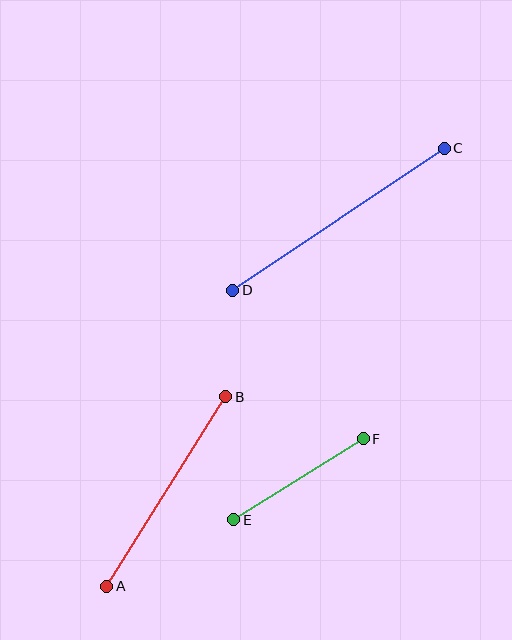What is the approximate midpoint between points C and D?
The midpoint is at approximately (338, 219) pixels.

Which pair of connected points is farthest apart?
Points C and D are farthest apart.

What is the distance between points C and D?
The distance is approximately 255 pixels.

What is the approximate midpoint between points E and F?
The midpoint is at approximately (299, 479) pixels.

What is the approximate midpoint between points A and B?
The midpoint is at approximately (166, 491) pixels.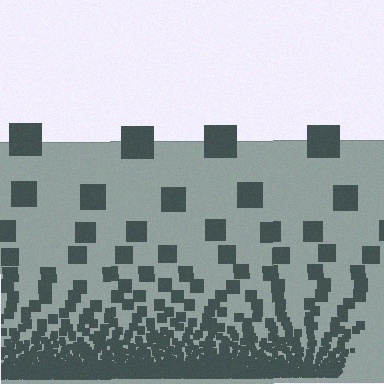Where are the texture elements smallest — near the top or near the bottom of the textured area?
Near the bottom.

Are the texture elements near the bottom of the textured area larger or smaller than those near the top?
Smaller. The gradient is inverted — elements near the bottom are smaller and denser.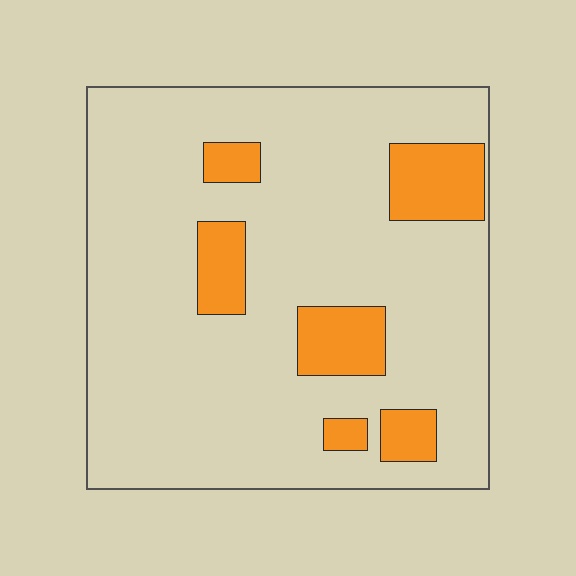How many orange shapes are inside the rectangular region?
6.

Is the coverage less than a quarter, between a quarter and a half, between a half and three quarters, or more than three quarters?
Less than a quarter.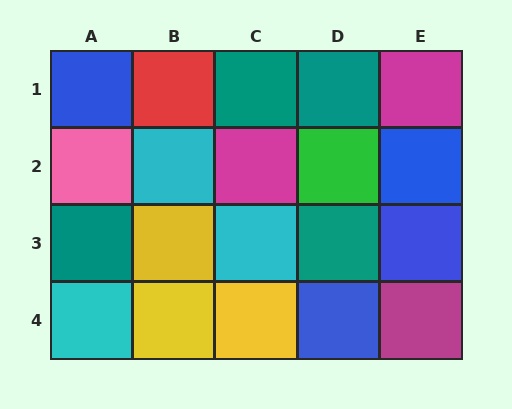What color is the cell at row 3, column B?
Yellow.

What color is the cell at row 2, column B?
Cyan.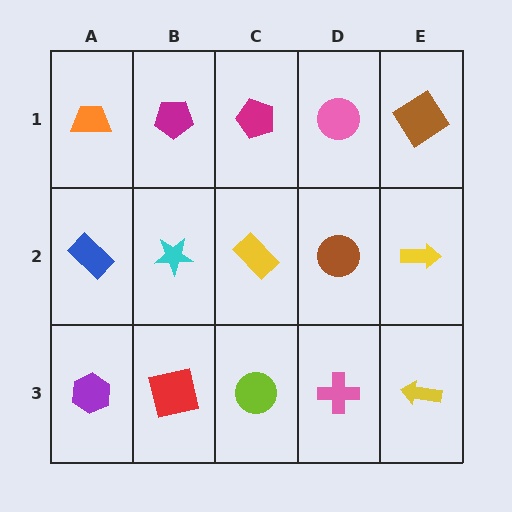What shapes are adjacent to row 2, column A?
An orange trapezoid (row 1, column A), a purple hexagon (row 3, column A), a cyan star (row 2, column B).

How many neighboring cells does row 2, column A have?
3.